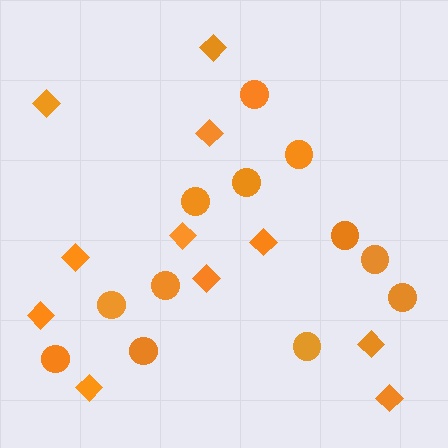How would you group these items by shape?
There are 2 groups: one group of circles (12) and one group of diamonds (11).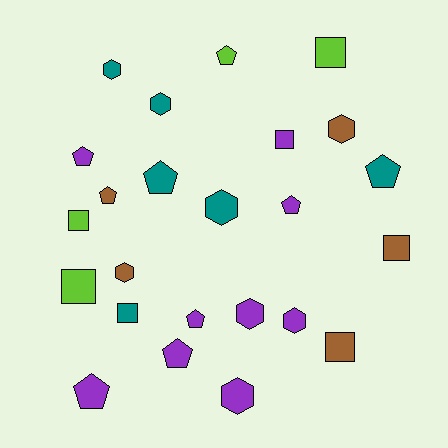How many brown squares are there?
There are 2 brown squares.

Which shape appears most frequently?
Pentagon, with 9 objects.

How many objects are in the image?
There are 24 objects.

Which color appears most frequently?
Purple, with 9 objects.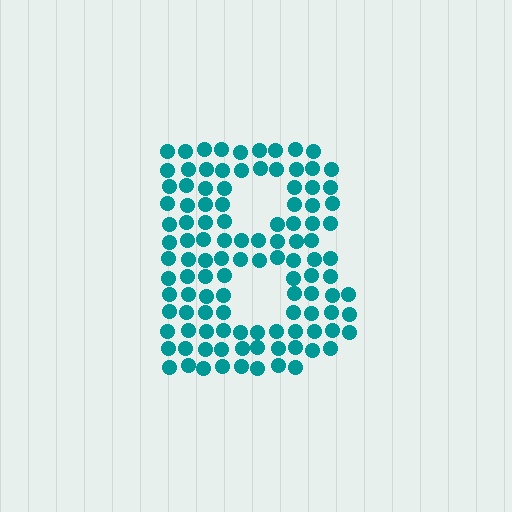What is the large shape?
The large shape is the letter B.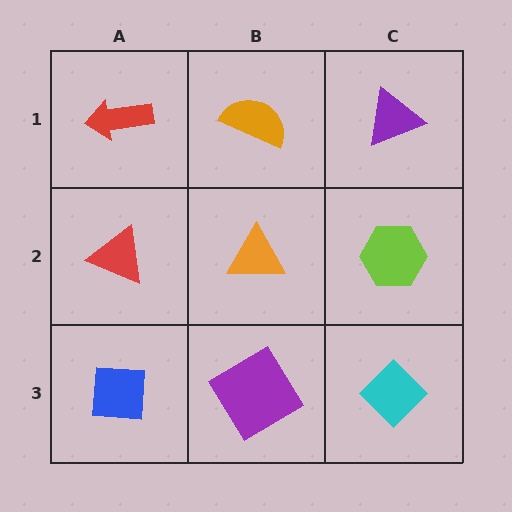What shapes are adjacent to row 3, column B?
An orange triangle (row 2, column B), a blue square (row 3, column A), a cyan diamond (row 3, column C).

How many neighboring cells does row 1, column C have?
2.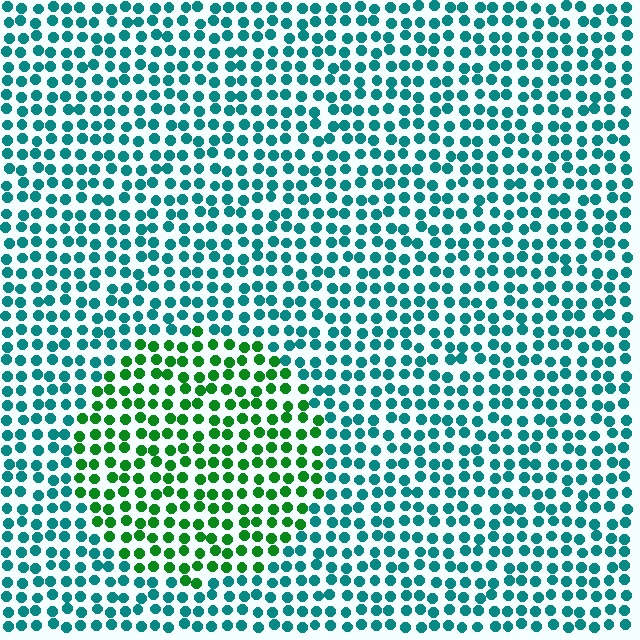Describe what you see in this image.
The image is filled with small teal elements in a uniform arrangement. A circle-shaped region is visible where the elements are tinted to a slightly different hue, forming a subtle color boundary.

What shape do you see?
I see a circle.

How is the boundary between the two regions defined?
The boundary is defined purely by a slight shift in hue (about 49 degrees). Spacing, size, and orientation are identical on both sides.